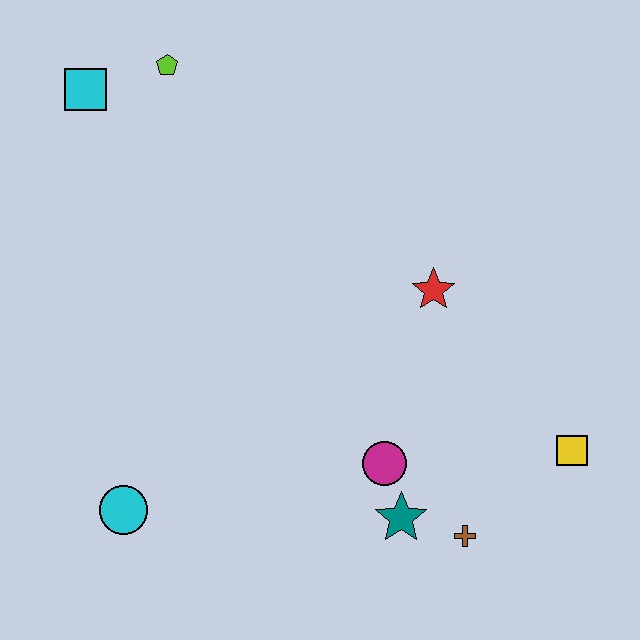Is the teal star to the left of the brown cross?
Yes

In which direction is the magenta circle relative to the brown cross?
The magenta circle is to the left of the brown cross.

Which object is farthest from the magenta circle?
The cyan square is farthest from the magenta circle.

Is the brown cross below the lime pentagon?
Yes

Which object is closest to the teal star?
The magenta circle is closest to the teal star.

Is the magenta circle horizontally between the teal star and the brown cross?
No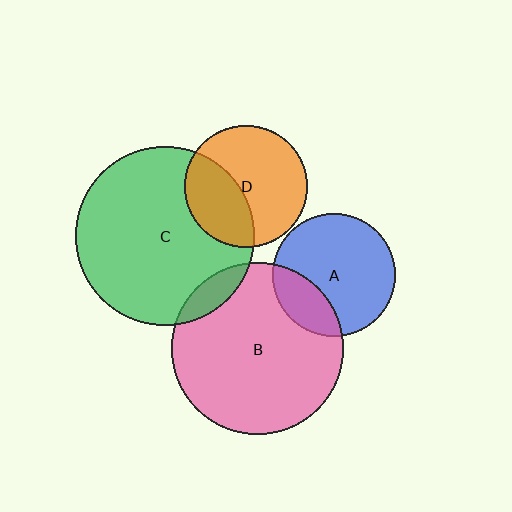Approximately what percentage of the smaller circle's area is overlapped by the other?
Approximately 10%.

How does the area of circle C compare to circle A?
Approximately 2.1 times.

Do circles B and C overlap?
Yes.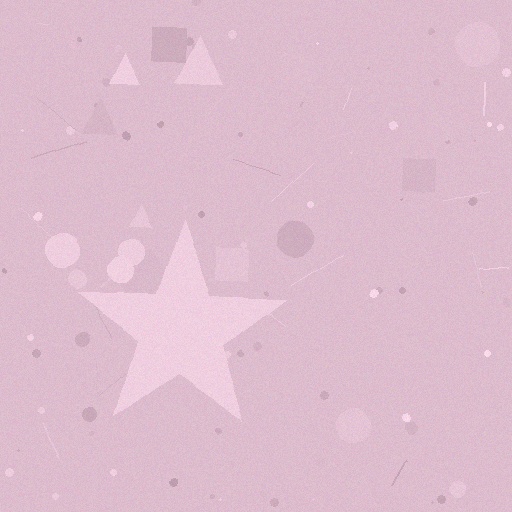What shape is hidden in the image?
A star is hidden in the image.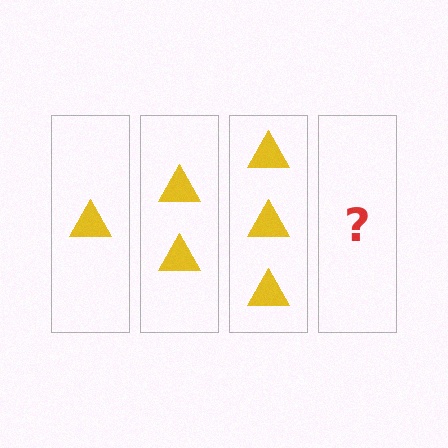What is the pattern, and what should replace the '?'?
The pattern is that each step adds one more triangle. The '?' should be 4 triangles.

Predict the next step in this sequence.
The next step is 4 triangles.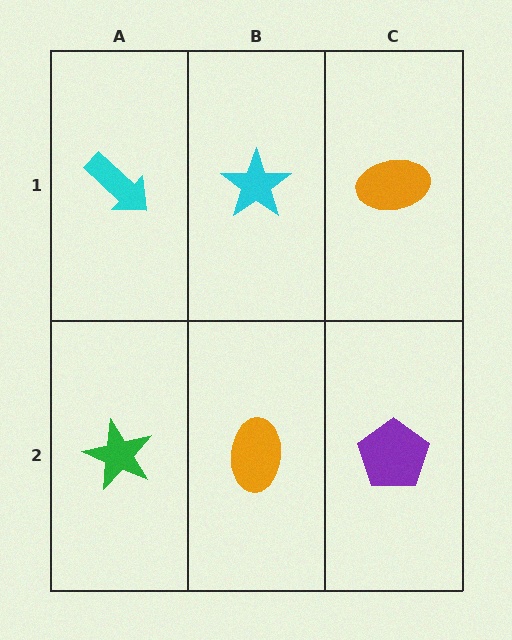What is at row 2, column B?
An orange ellipse.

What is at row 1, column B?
A cyan star.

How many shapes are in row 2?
3 shapes.